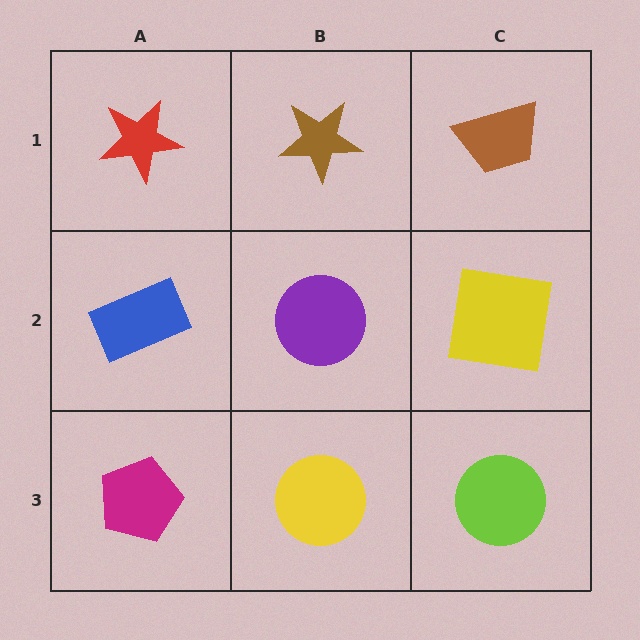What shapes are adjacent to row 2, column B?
A brown star (row 1, column B), a yellow circle (row 3, column B), a blue rectangle (row 2, column A), a yellow square (row 2, column C).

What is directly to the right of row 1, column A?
A brown star.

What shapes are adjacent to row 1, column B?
A purple circle (row 2, column B), a red star (row 1, column A), a brown trapezoid (row 1, column C).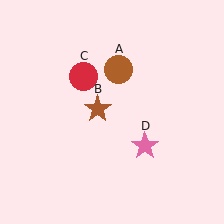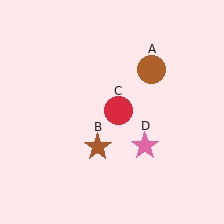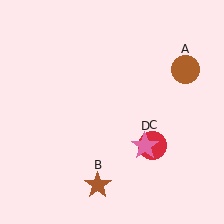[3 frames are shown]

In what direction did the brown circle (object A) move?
The brown circle (object A) moved right.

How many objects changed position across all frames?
3 objects changed position: brown circle (object A), brown star (object B), red circle (object C).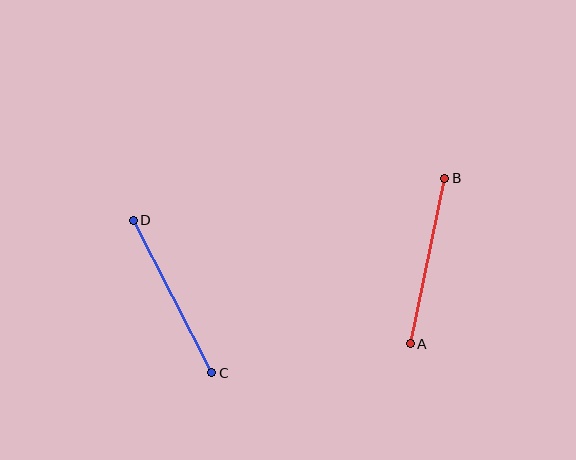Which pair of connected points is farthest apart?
Points C and D are farthest apart.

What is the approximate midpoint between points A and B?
The midpoint is at approximately (428, 261) pixels.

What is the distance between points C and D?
The distance is approximately 172 pixels.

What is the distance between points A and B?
The distance is approximately 169 pixels.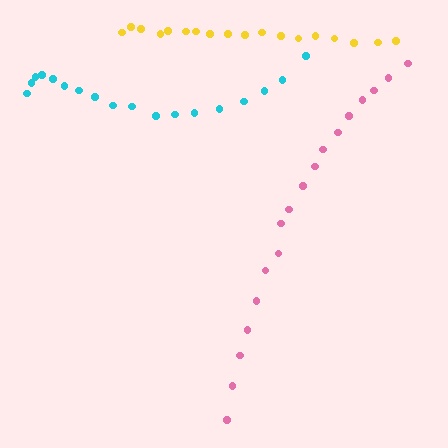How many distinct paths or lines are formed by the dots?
There are 3 distinct paths.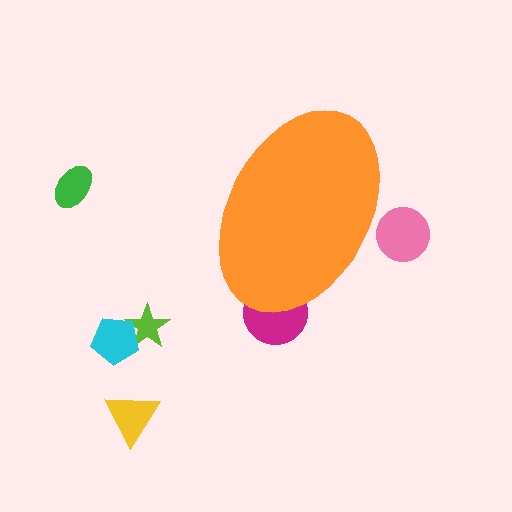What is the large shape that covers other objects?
An orange ellipse.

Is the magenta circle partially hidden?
Yes, the magenta circle is partially hidden behind the orange ellipse.